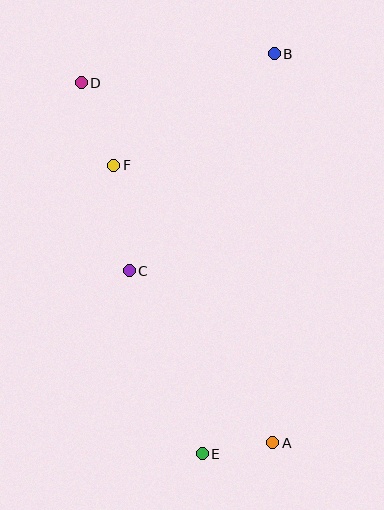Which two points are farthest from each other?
Points A and D are farthest from each other.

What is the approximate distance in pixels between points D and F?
The distance between D and F is approximately 89 pixels.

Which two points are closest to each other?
Points A and E are closest to each other.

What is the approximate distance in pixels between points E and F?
The distance between E and F is approximately 302 pixels.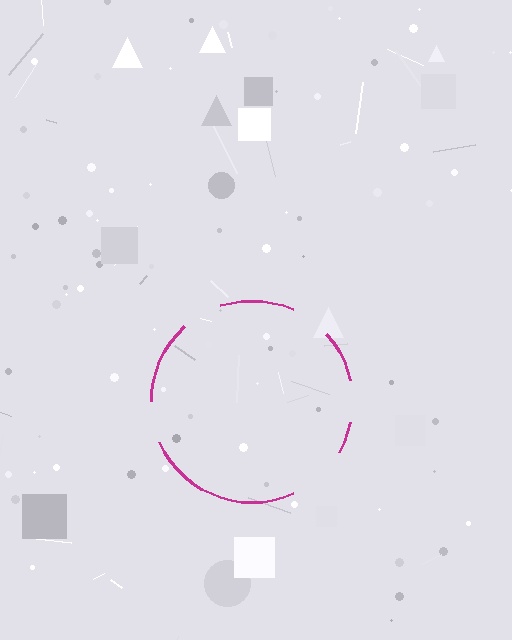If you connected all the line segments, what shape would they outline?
They would outline a circle.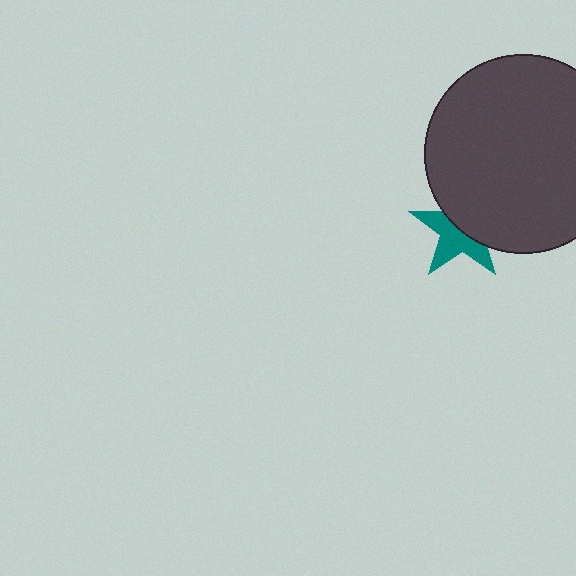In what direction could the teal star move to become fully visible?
The teal star could move toward the lower-left. That would shift it out from behind the dark gray circle entirely.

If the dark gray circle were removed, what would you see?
You would see the complete teal star.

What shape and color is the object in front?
The object in front is a dark gray circle.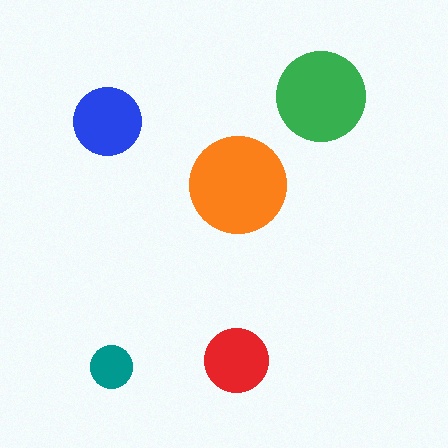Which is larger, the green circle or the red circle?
The green one.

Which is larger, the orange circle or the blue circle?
The orange one.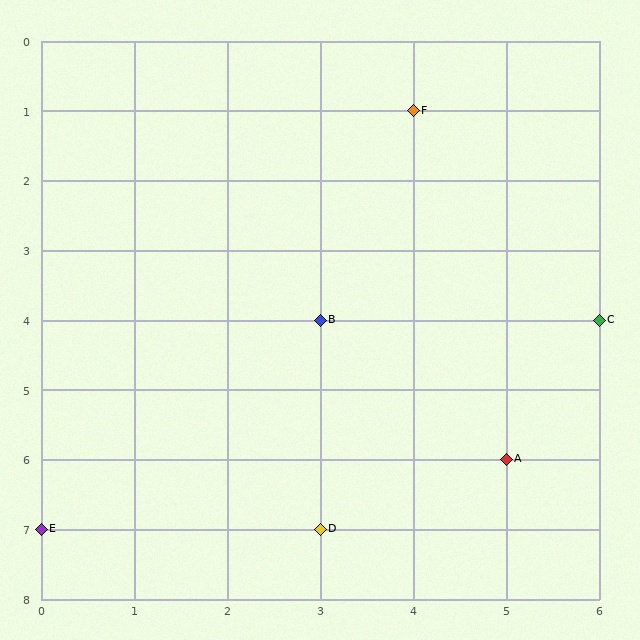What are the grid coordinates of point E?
Point E is at grid coordinates (0, 7).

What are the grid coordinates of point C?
Point C is at grid coordinates (6, 4).